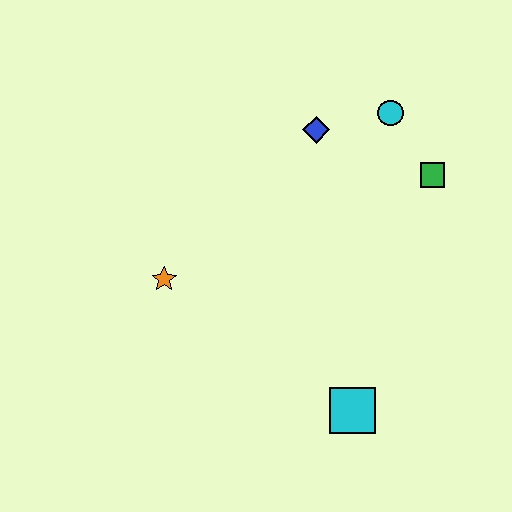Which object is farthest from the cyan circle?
The cyan square is farthest from the cyan circle.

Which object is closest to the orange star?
The blue diamond is closest to the orange star.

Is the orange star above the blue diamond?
No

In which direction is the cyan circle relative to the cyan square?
The cyan circle is above the cyan square.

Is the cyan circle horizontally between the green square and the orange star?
Yes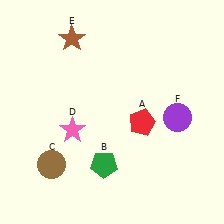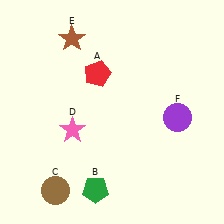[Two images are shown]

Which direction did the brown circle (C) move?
The brown circle (C) moved down.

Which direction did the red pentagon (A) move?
The red pentagon (A) moved up.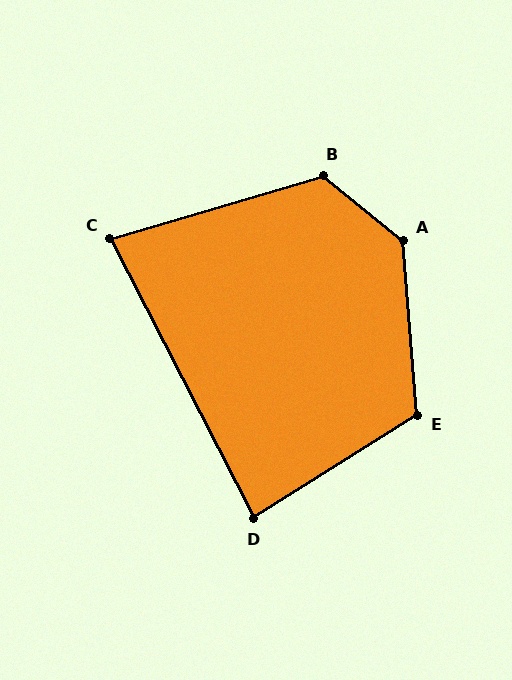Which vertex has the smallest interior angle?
C, at approximately 79 degrees.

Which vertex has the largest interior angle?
A, at approximately 134 degrees.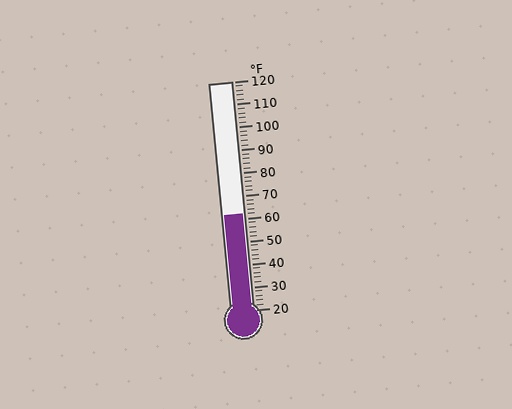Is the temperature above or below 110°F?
The temperature is below 110°F.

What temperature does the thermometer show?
The thermometer shows approximately 62°F.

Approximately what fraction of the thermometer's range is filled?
The thermometer is filled to approximately 40% of its range.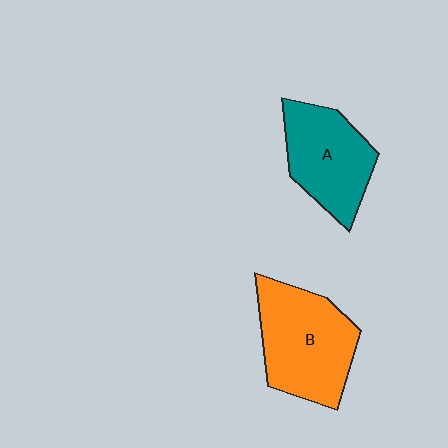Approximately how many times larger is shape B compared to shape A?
Approximately 1.2 times.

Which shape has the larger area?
Shape B (orange).